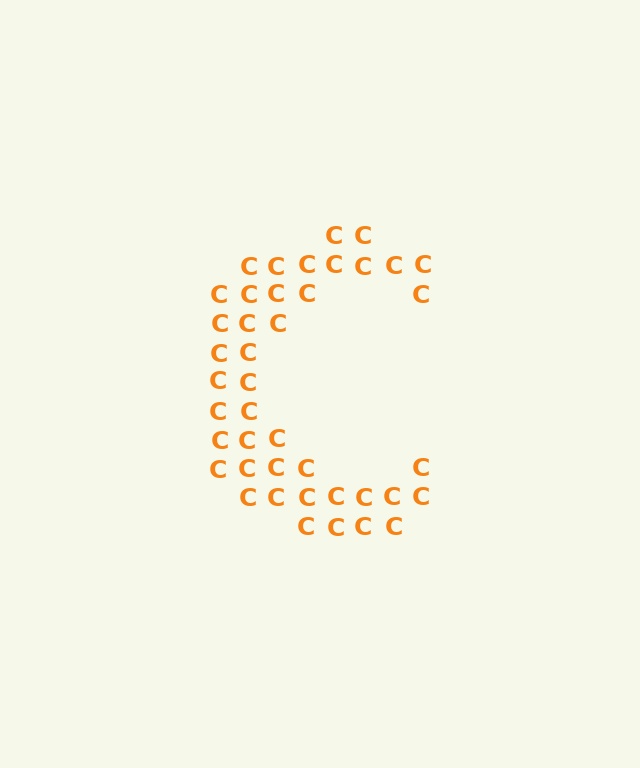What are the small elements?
The small elements are letter C's.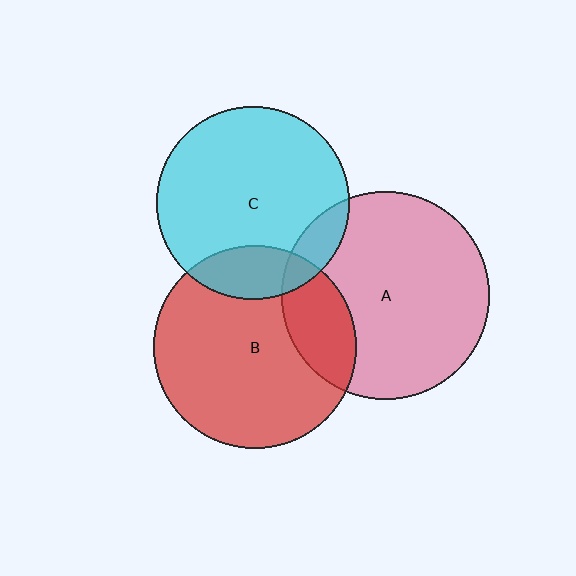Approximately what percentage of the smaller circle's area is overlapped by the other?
Approximately 15%.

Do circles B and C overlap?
Yes.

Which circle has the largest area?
Circle A (pink).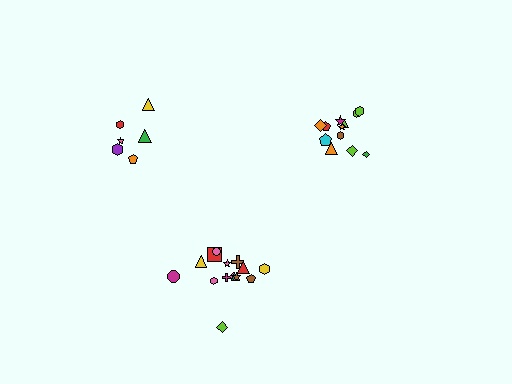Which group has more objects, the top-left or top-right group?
The top-right group.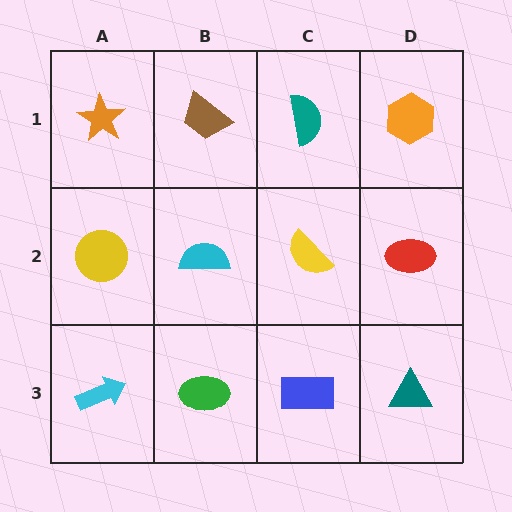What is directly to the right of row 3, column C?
A teal triangle.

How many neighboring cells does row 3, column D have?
2.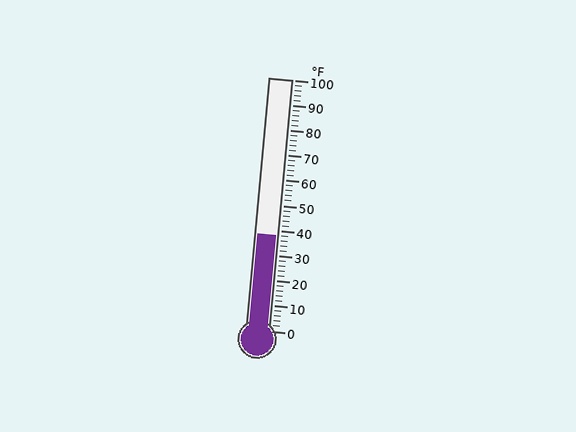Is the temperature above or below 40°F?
The temperature is below 40°F.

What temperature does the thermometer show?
The thermometer shows approximately 38°F.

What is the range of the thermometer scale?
The thermometer scale ranges from 0°F to 100°F.